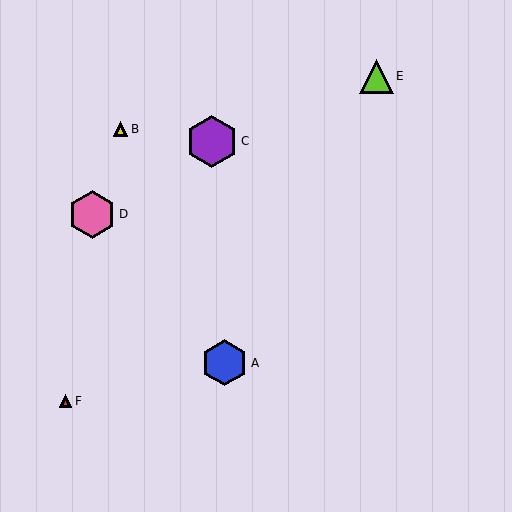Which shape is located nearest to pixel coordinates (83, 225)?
The pink hexagon (labeled D) at (92, 214) is nearest to that location.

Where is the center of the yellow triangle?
The center of the yellow triangle is at (121, 129).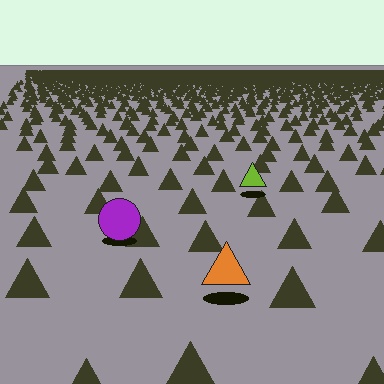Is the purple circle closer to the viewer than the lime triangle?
Yes. The purple circle is closer — you can tell from the texture gradient: the ground texture is coarser near it.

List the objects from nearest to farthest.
From nearest to farthest: the orange triangle, the purple circle, the lime triangle.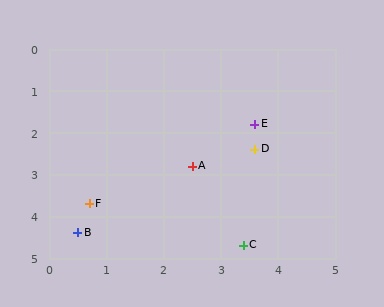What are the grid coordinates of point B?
Point B is at approximately (0.5, 4.4).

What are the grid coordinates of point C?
Point C is at approximately (3.4, 4.7).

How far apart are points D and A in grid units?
Points D and A are about 1.2 grid units apart.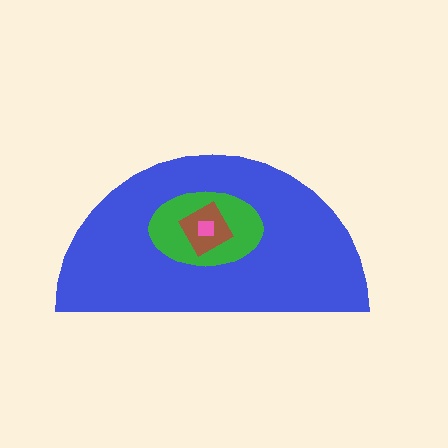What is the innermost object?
The pink square.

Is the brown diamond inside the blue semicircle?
Yes.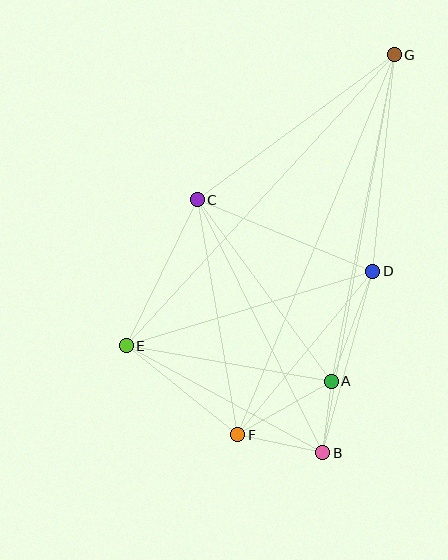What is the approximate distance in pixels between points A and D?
The distance between A and D is approximately 117 pixels.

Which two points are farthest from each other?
Points F and G are farthest from each other.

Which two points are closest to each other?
Points A and B are closest to each other.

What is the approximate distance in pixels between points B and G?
The distance between B and G is approximately 404 pixels.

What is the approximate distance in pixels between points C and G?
The distance between C and G is approximately 245 pixels.